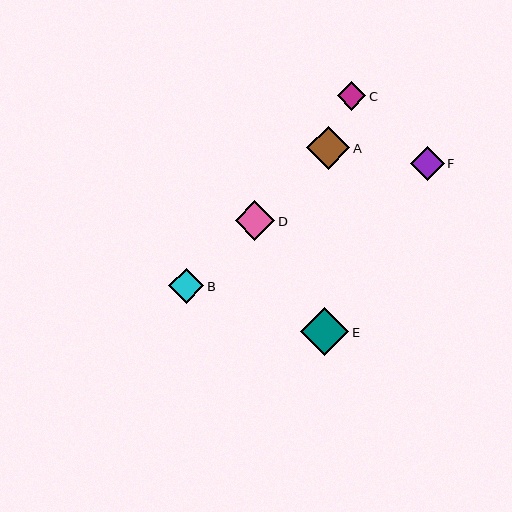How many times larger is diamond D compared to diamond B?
Diamond D is approximately 1.1 times the size of diamond B.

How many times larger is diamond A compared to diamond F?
Diamond A is approximately 1.3 times the size of diamond F.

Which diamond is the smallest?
Diamond C is the smallest with a size of approximately 29 pixels.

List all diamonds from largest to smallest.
From largest to smallest: E, A, D, B, F, C.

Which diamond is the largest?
Diamond E is the largest with a size of approximately 48 pixels.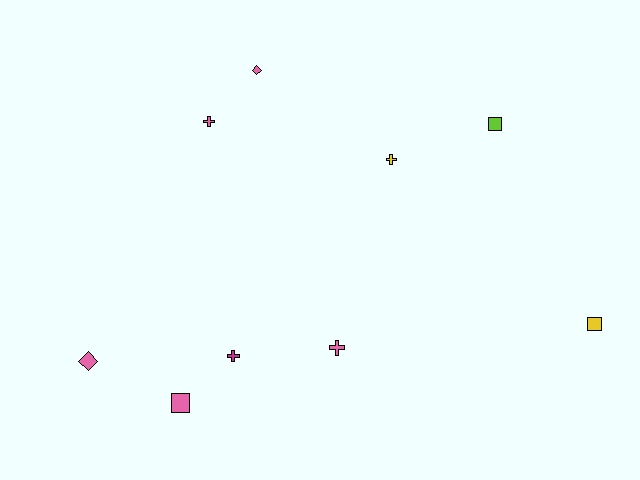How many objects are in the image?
There are 9 objects.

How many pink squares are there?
There is 1 pink square.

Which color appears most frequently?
Pink, with 5 objects.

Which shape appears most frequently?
Cross, with 4 objects.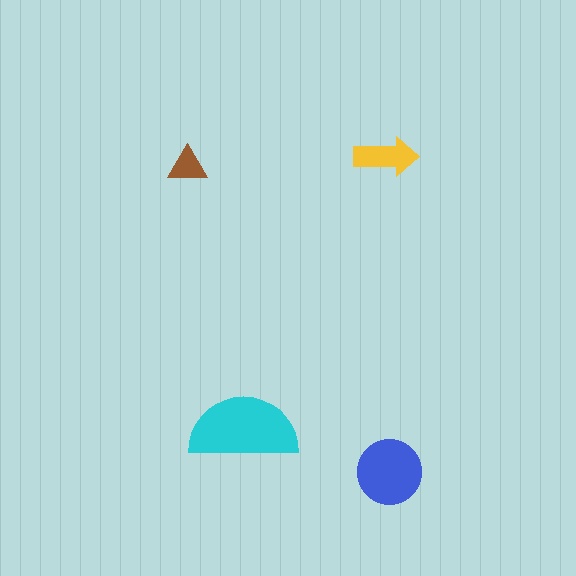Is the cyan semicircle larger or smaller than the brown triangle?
Larger.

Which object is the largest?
The cyan semicircle.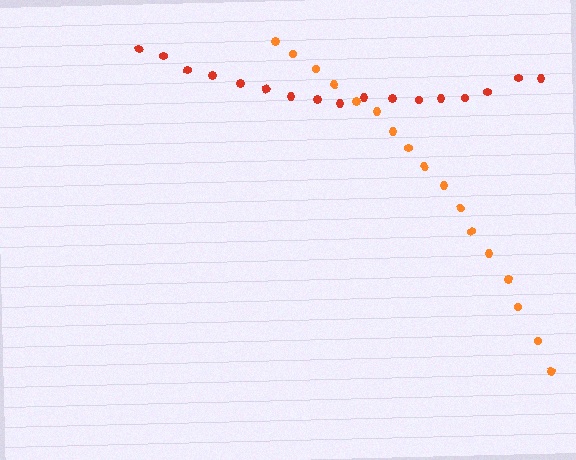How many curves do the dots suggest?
There are 2 distinct paths.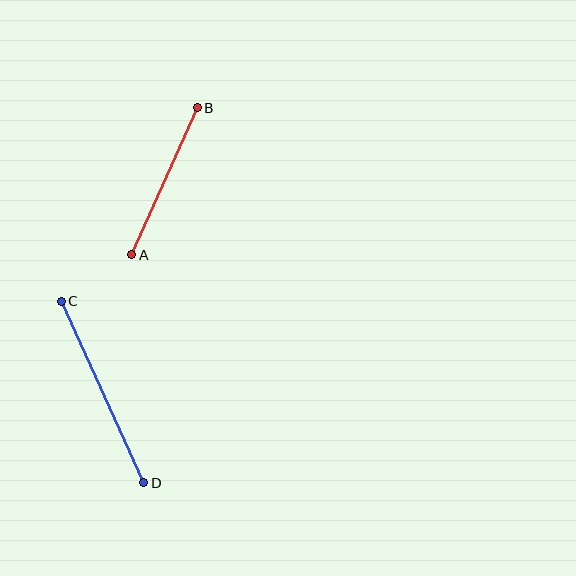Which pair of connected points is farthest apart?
Points C and D are farthest apart.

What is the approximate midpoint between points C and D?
The midpoint is at approximately (103, 392) pixels.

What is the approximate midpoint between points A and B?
The midpoint is at approximately (164, 181) pixels.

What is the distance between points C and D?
The distance is approximately 199 pixels.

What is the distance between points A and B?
The distance is approximately 161 pixels.